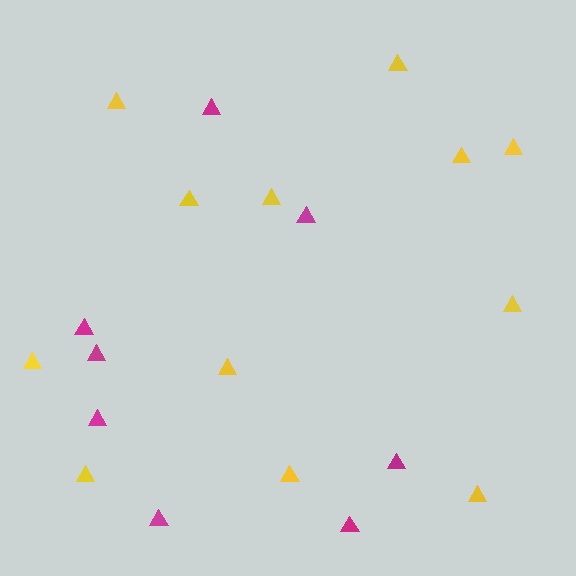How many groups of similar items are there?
There are 2 groups: one group of yellow triangles (12) and one group of magenta triangles (8).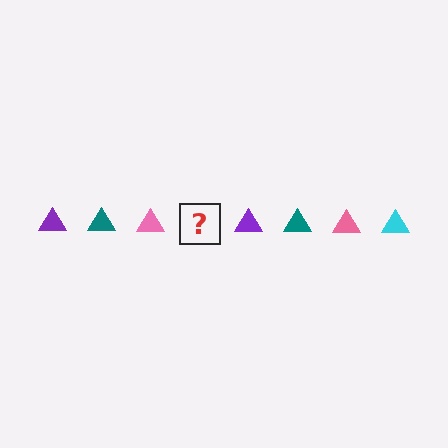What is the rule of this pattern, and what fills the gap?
The rule is that the pattern cycles through purple, teal, pink, cyan triangles. The gap should be filled with a cyan triangle.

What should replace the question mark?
The question mark should be replaced with a cyan triangle.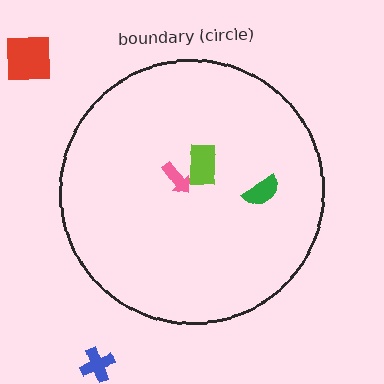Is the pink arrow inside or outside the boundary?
Inside.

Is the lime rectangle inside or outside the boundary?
Inside.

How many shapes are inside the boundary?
3 inside, 2 outside.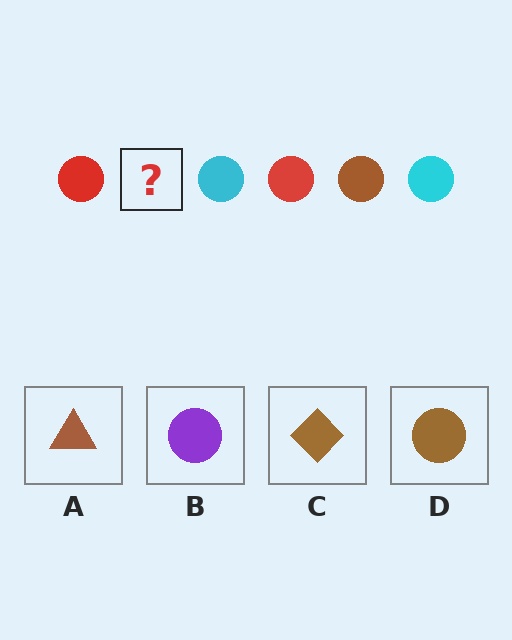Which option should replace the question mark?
Option D.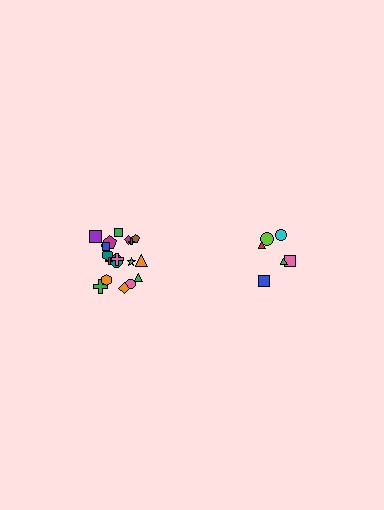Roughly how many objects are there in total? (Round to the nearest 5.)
Roughly 30 objects in total.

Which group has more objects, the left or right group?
The left group.